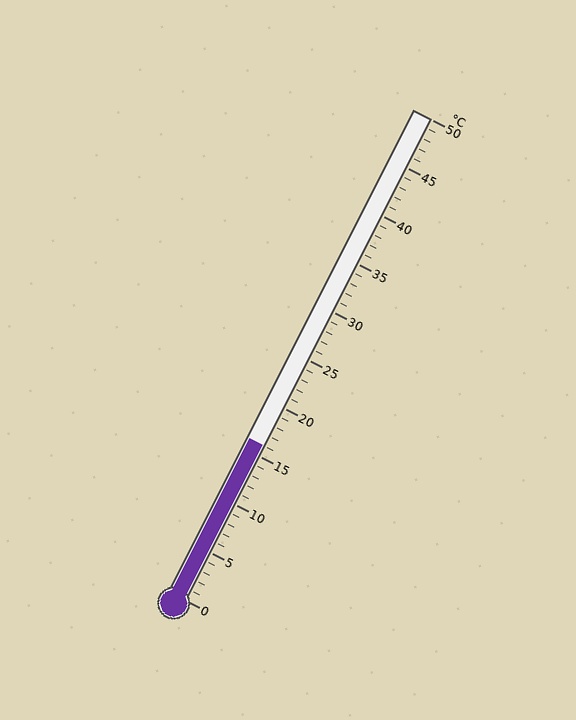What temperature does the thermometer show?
The thermometer shows approximately 16°C.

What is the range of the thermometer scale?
The thermometer scale ranges from 0°C to 50°C.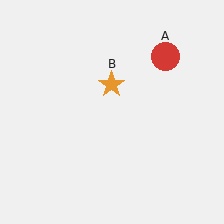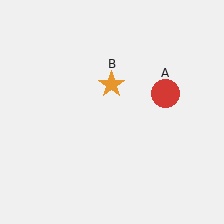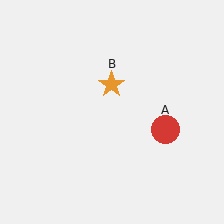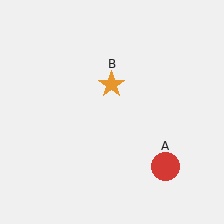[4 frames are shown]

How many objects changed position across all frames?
1 object changed position: red circle (object A).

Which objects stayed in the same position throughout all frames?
Orange star (object B) remained stationary.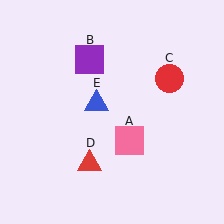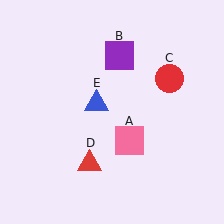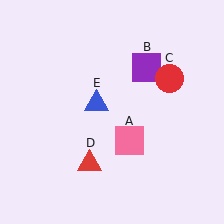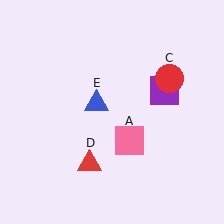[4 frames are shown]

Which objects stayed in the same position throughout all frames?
Pink square (object A) and red circle (object C) and red triangle (object D) and blue triangle (object E) remained stationary.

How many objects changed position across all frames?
1 object changed position: purple square (object B).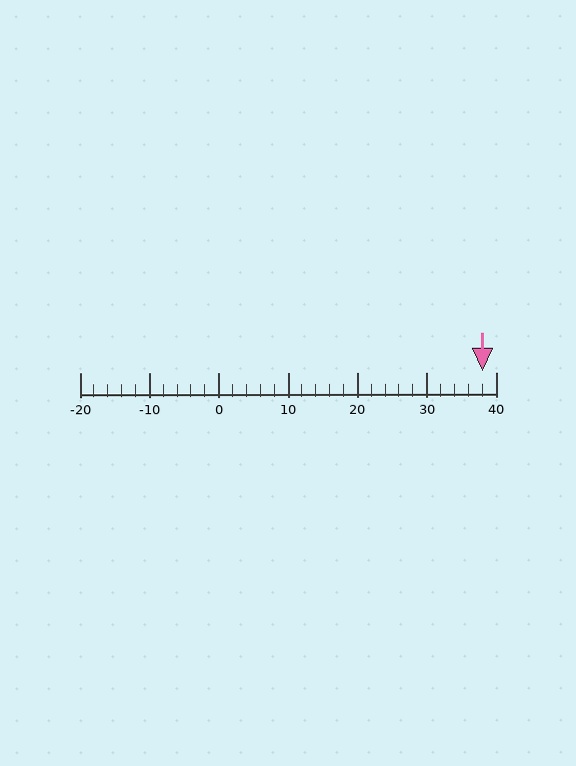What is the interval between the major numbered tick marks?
The major tick marks are spaced 10 units apart.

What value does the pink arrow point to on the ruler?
The pink arrow points to approximately 38.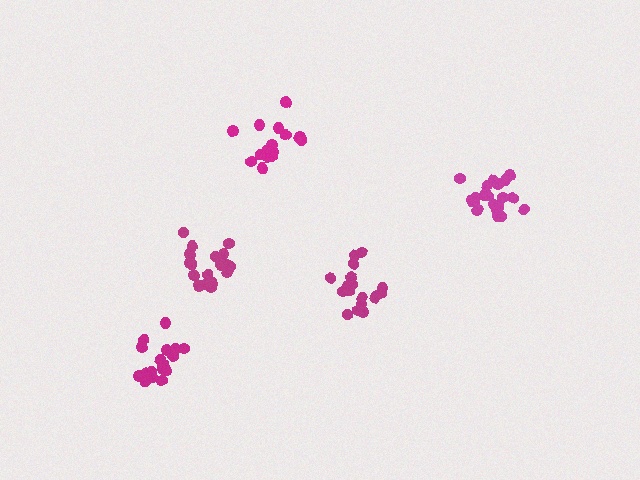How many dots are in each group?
Group 1: 19 dots, Group 2: 19 dots, Group 3: 17 dots, Group 4: 20 dots, Group 5: 16 dots (91 total).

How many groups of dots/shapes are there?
There are 5 groups.